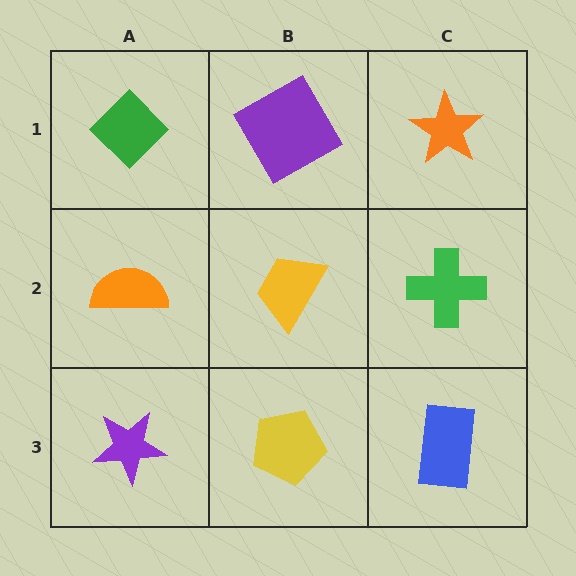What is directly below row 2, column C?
A blue rectangle.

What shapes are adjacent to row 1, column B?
A yellow trapezoid (row 2, column B), a green diamond (row 1, column A), an orange star (row 1, column C).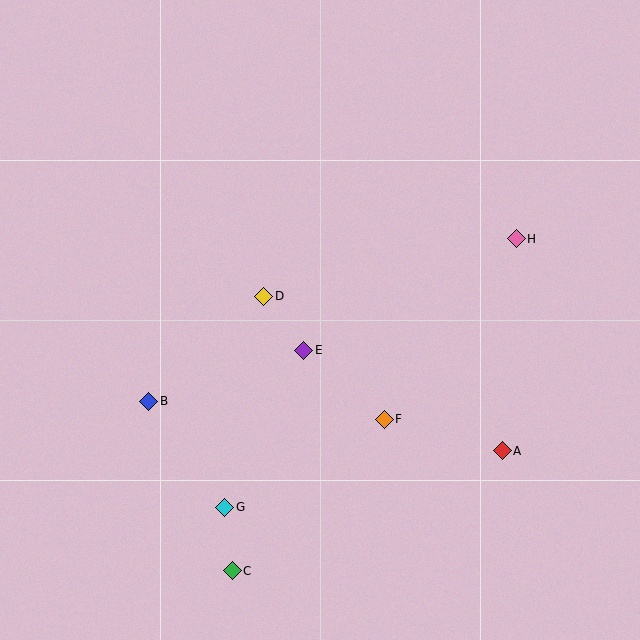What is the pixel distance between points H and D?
The distance between H and D is 259 pixels.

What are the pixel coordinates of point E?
Point E is at (304, 350).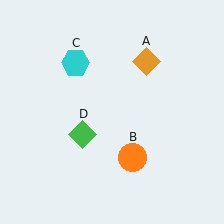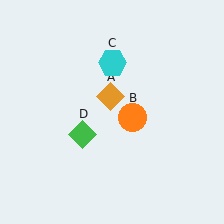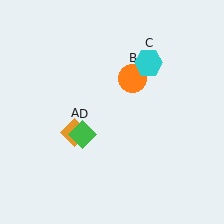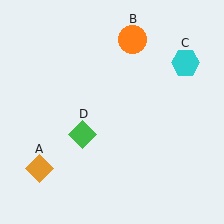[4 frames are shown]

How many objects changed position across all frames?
3 objects changed position: orange diamond (object A), orange circle (object B), cyan hexagon (object C).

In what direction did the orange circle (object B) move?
The orange circle (object B) moved up.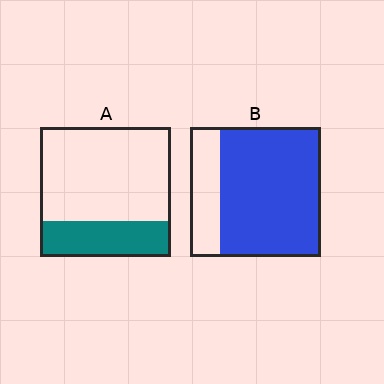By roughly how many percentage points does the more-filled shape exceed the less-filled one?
By roughly 50 percentage points (B over A).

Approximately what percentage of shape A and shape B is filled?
A is approximately 30% and B is approximately 75%.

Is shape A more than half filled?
No.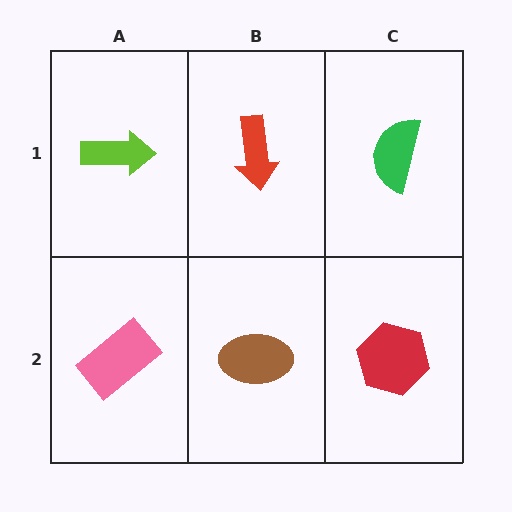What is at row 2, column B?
A brown ellipse.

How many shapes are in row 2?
3 shapes.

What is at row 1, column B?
A red arrow.